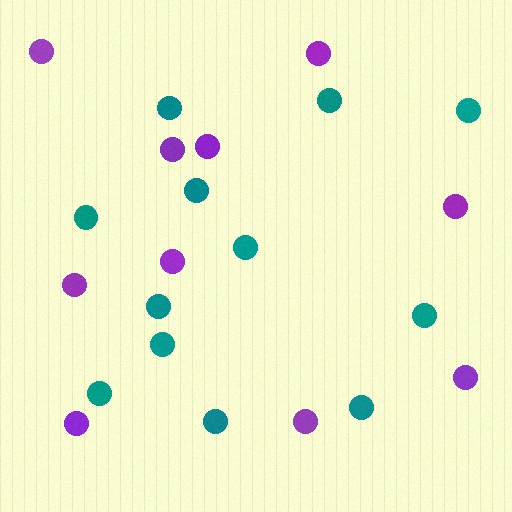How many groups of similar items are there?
There are 2 groups: one group of purple circles (10) and one group of teal circles (12).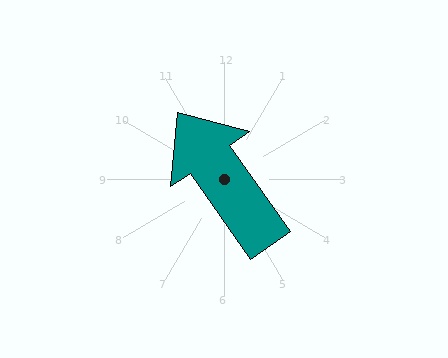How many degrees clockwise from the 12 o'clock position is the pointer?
Approximately 325 degrees.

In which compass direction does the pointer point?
Northwest.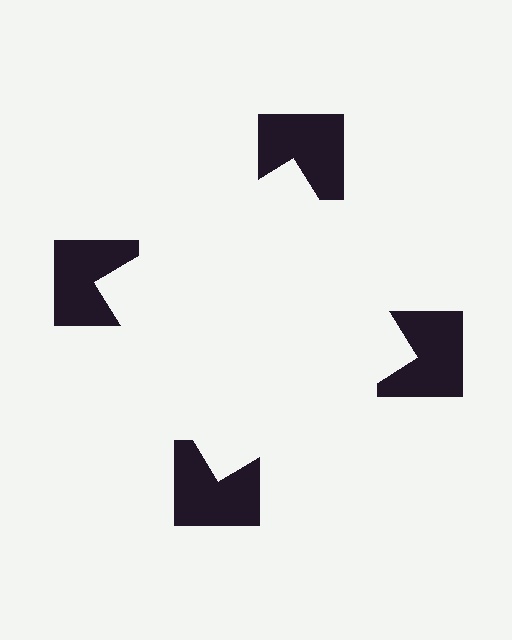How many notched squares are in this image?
There are 4 — one at each vertex of the illusory square.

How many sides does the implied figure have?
4 sides.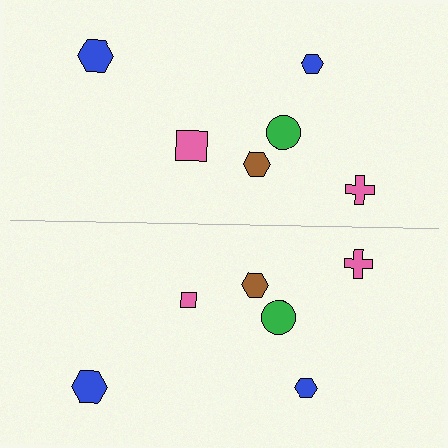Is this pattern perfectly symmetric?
No, the pattern is not perfectly symmetric. The pink square on the bottom side has a different size than its mirror counterpart.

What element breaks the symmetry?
The pink square on the bottom side has a different size than its mirror counterpart.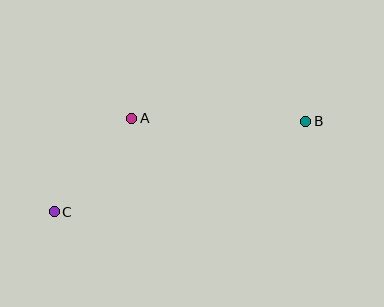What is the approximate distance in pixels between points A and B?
The distance between A and B is approximately 174 pixels.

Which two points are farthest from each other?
Points B and C are farthest from each other.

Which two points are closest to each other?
Points A and C are closest to each other.